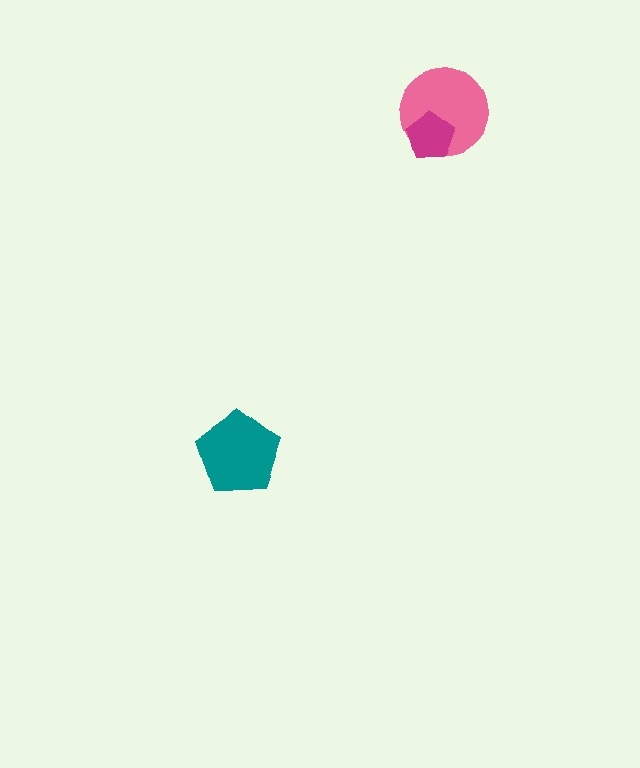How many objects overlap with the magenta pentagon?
1 object overlaps with the magenta pentagon.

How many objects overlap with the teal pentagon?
0 objects overlap with the teal pentagon.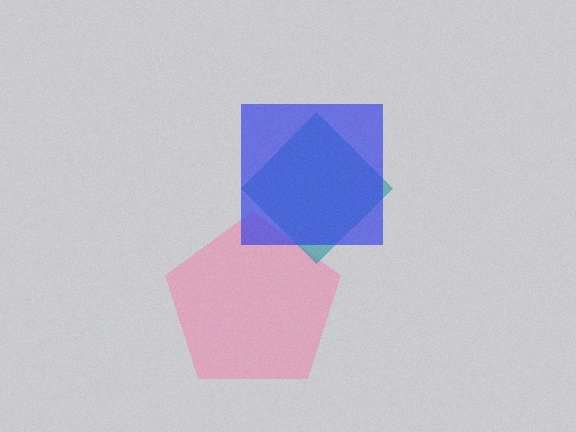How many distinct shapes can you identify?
There are 3 distinct shapes: a pink pentagon, a teal diamond, a blue square.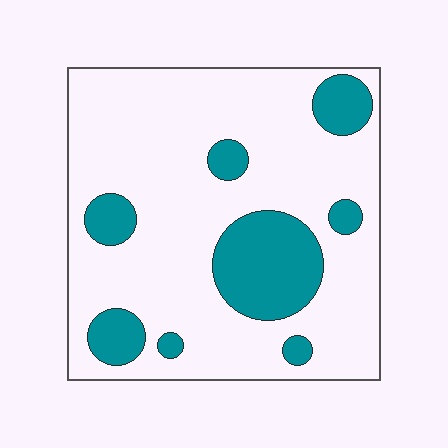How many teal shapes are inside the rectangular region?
8.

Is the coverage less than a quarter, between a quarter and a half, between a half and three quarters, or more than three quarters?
Less than a quarter.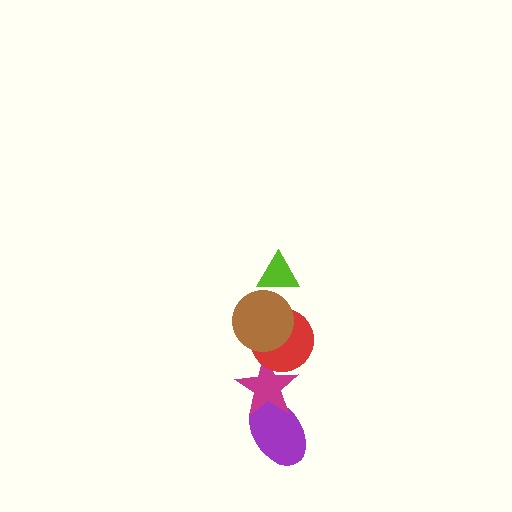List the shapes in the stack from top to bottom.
From top to bottom: the lime triangle, the brown circle, the red circle, the magenta star, the purple ellipse.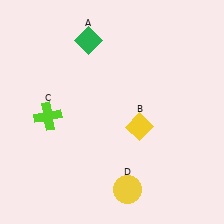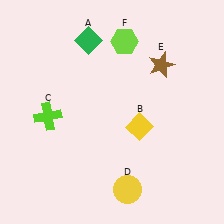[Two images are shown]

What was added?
A brown star (E), a lime hexagon (F) were added in Image 2.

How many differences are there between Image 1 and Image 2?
There are 2 differences between the two images.